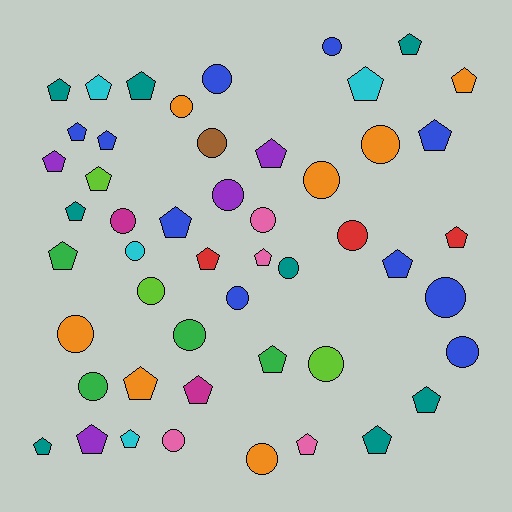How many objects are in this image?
There are 50 objects.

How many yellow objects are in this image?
There are no yellow objects.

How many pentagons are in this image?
There are 28 pentagons.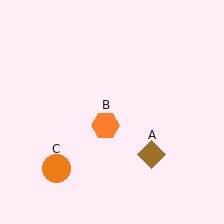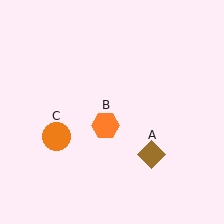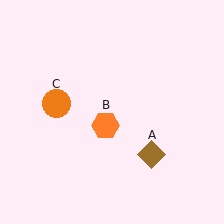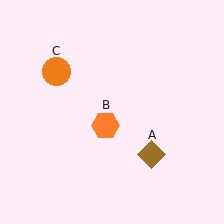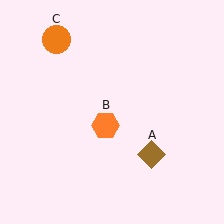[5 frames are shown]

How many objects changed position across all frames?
1 object changed position: orange circle (object C).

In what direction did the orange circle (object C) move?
The orange circle (object C) moved up.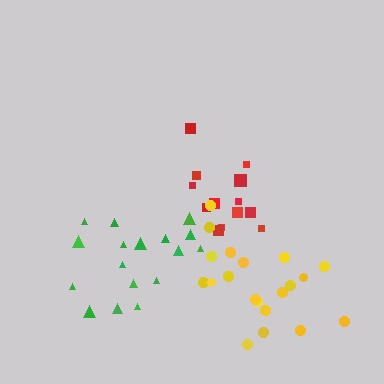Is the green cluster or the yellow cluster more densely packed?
Green.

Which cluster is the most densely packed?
Green.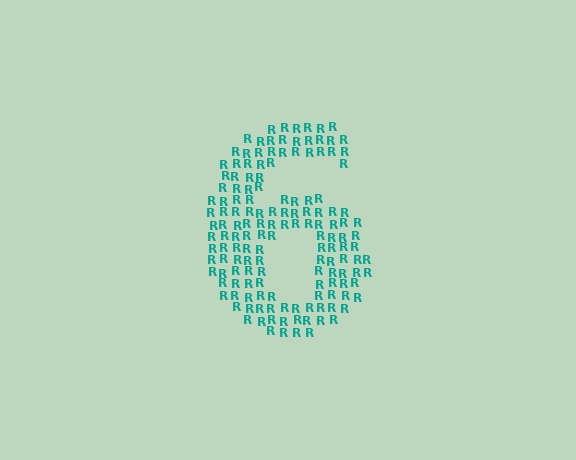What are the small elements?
The small elements are letter R's.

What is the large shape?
The large shape is the digit 6.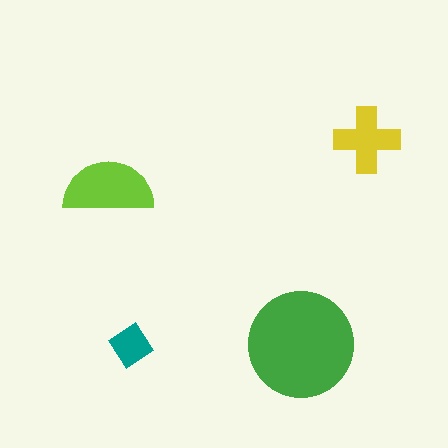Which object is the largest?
The green circle.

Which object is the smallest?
The teal diamond.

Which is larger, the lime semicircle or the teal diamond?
The lime semicircle.